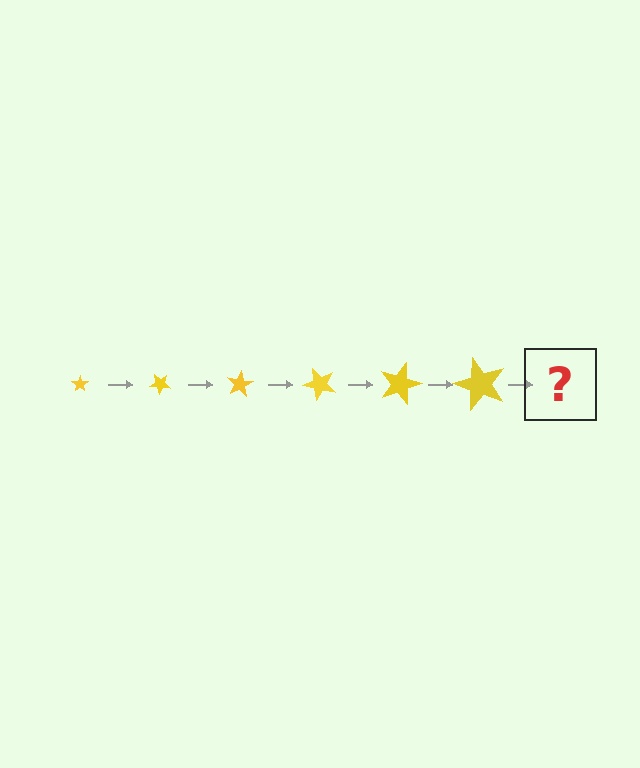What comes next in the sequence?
The next element should be a star, larger than the previous one and rotated 240 degrees from the start.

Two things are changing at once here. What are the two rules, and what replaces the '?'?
The two rules are that the star grows larger each step and it rotates 40 degrees each step. The '?' should be a star, larger than the previous one and rotated 240 degrees from the start.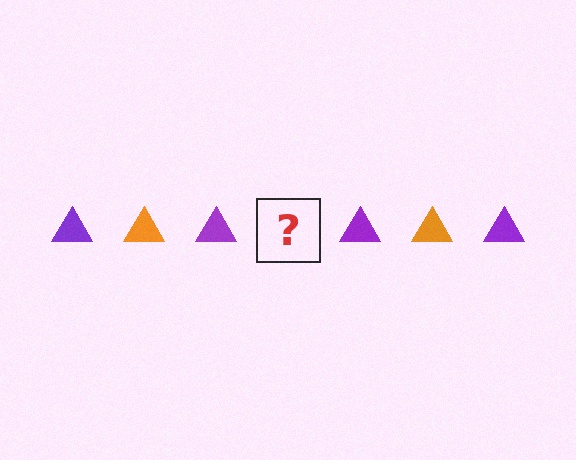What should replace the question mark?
The question mark should be replaced with an orange triangle.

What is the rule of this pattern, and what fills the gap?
The rule is that the pattern cycles through purple, orange triangles. The gap should be filled with an orange triangle.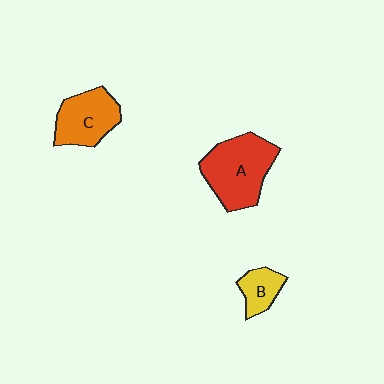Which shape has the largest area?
Shape A (red).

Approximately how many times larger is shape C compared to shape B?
Approximately 1.9 times.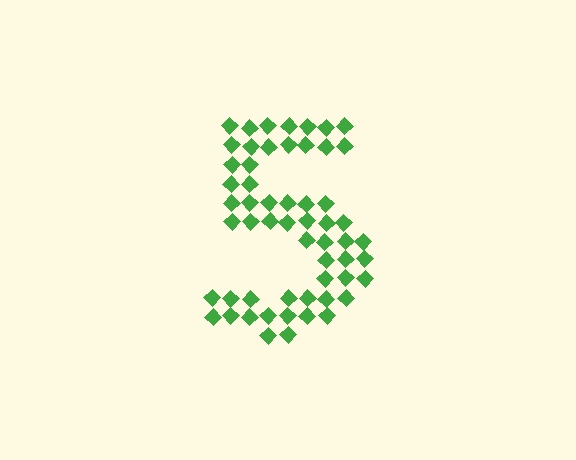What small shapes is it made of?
It is made of small diamonds.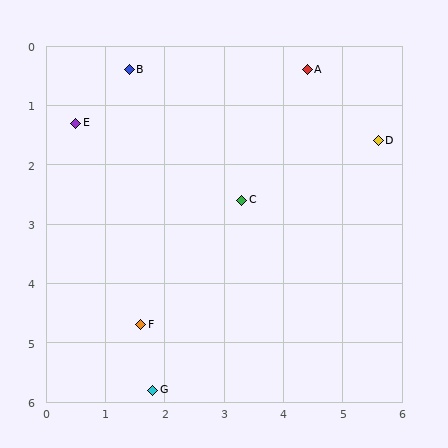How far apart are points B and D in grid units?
Points B and D are about 4.4 grid units apart.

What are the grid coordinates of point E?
Point E is at approximately (0.5, 1.3).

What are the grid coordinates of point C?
Point C is at approximately (3.3, 2.6).